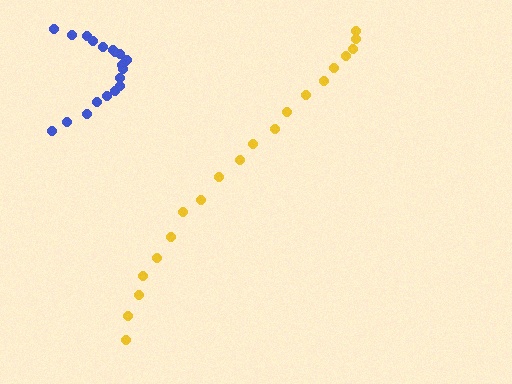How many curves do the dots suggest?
There are 2 distinct paths.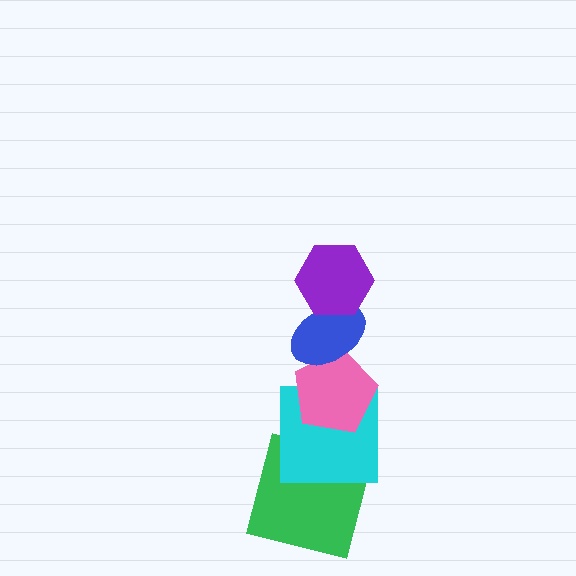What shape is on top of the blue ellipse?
The purple hexagon is on top of the blue ellipse.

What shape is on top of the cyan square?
The pink pentagon is on top of the cyan square.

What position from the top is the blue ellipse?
The blue ellipse is 2nd from the top.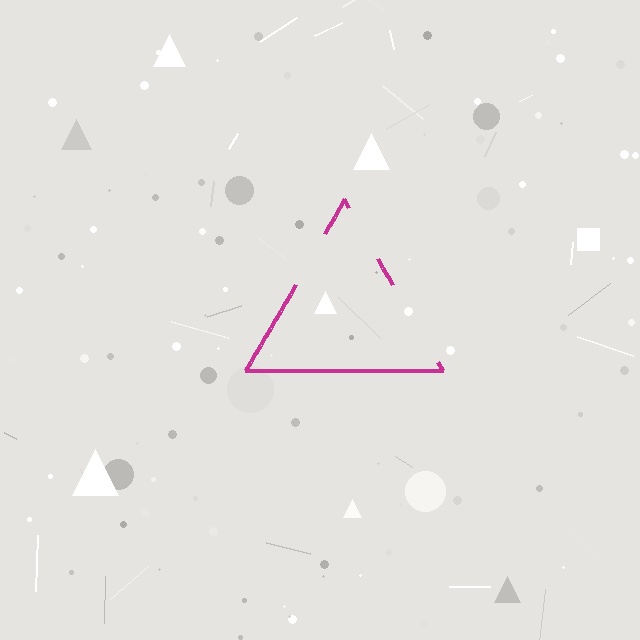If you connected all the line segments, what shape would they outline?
They would outline a triangle.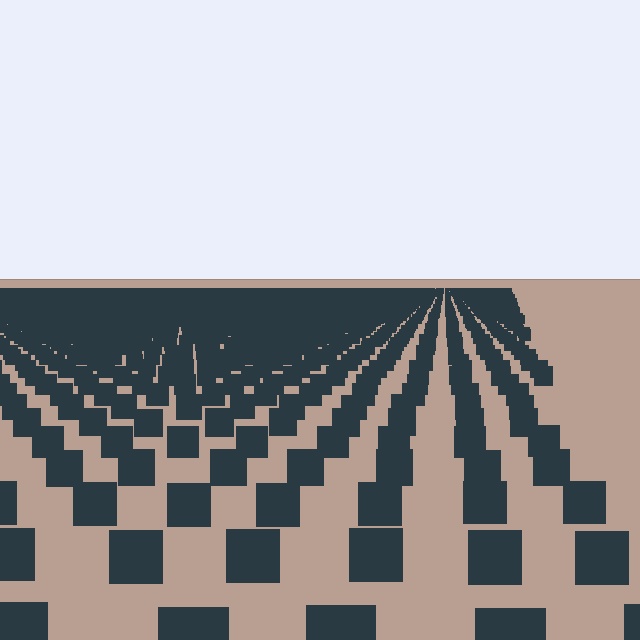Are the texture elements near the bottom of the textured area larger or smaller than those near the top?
Larger. Near the bottom, elements are closer to the viewer and appear at a bigger on-screen size.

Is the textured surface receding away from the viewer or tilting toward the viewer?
The surface is receding away from the viewer. Texture elements get smaller and denser toward the top.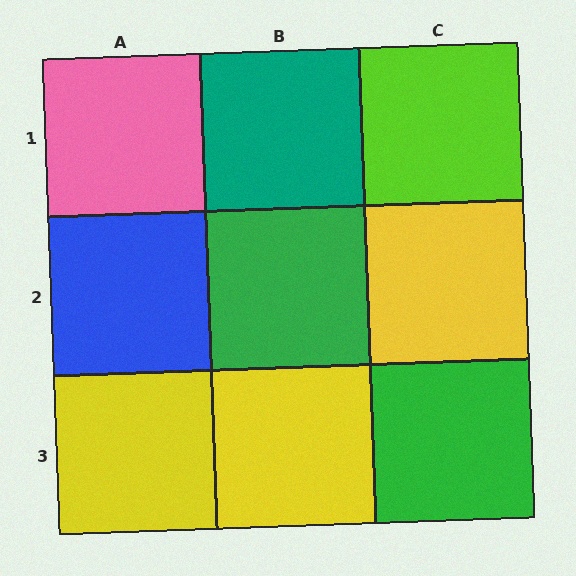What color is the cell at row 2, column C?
Yellow.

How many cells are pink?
1 cell is pink.